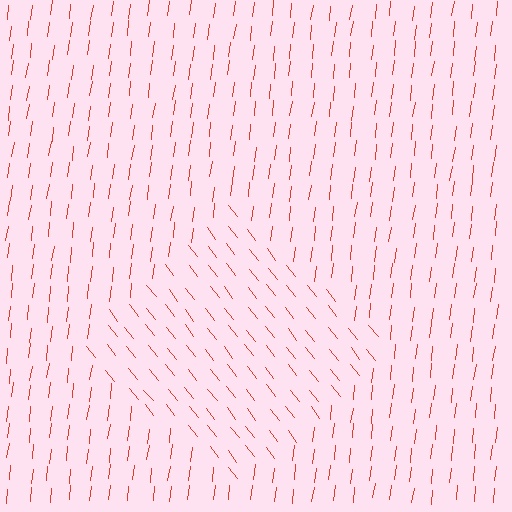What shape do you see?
I see a diamond.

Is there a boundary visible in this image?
Yes, there is a texture boundary formed by a change in line orientation.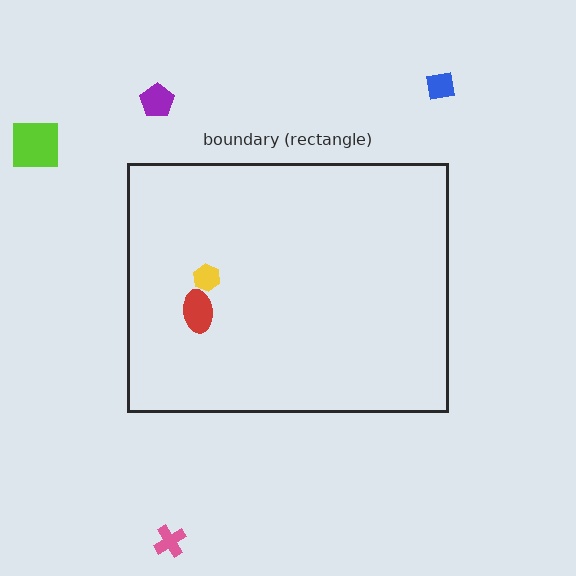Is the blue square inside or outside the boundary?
Outside.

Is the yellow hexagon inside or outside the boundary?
Inside.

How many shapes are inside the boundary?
2 inside, 4 outside.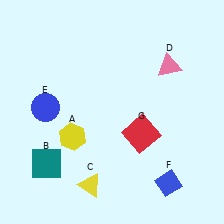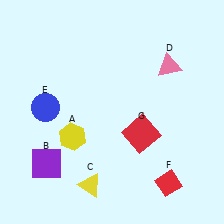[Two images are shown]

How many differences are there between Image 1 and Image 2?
There are 2 differences between the two images.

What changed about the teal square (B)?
In Image 1, B is teal. In Image 2, it changed to purple.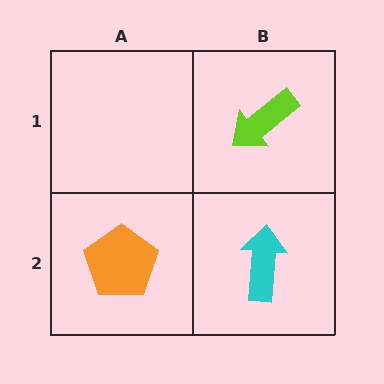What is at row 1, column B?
A lime arrow.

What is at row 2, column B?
A cyan arrow.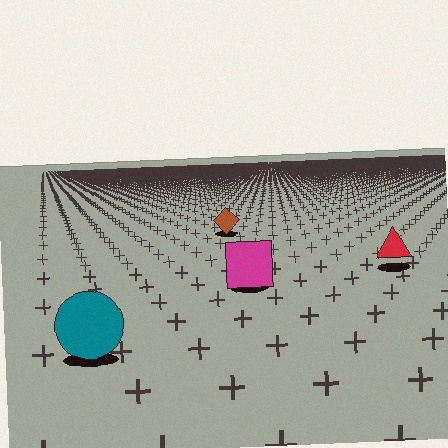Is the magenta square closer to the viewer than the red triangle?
Yes. The magenta square is closer — you can tell from the texture gradient: the ground texture is coarser near it.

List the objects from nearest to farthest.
From nearest to farthest: the teal circle, the magenta square, the red triangle, the brown diamond.